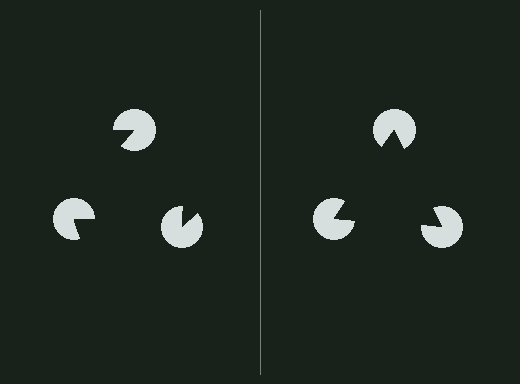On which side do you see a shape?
An illusory triangle appears on the right side. On the left side the wedge cuts are rotated, so no coherent shape forms.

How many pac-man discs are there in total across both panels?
6 — 3 on each side.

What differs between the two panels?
The pac-man discs are positioned identically on both sides; only the wedge orientations differ. On the right they align to a triangle; on the left they are misaligned.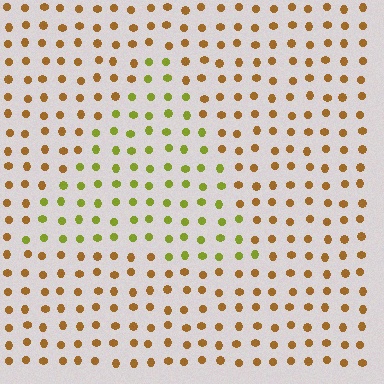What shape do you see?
I see a triangle.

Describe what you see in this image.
The image is filled with small brown elements in a uniform arrangement. A triangle-shaped region is visible where the elements are tinted to a slightly different hue, forming a subtle color boundary.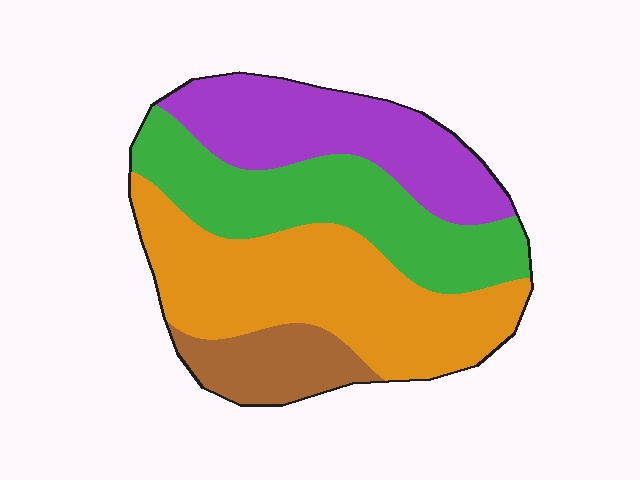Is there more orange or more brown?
Orange.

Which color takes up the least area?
Brown, at roughly 10%.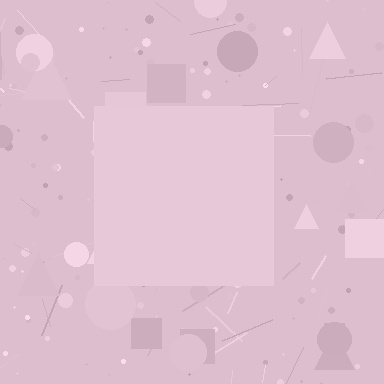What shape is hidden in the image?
A square is hidden in the image.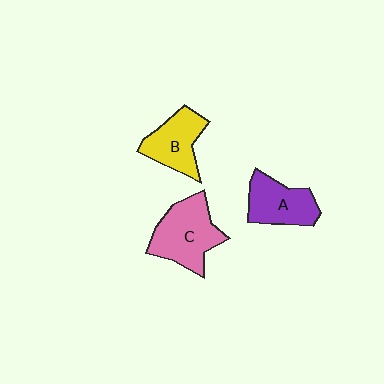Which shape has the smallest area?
Shape B (yellow).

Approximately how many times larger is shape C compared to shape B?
Approximately 1.3 times.